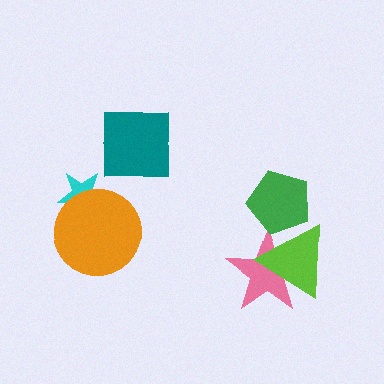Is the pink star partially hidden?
Yes, it is partially covered by another shape.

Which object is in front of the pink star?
The lime triangle is in front of the pink star.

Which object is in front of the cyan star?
The orange circle is in front of the cyan star.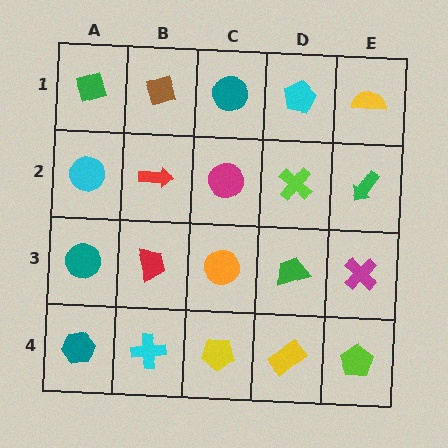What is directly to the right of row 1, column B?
A teal circle.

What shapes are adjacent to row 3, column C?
A magenta circle (row 2, column C), a yellow pentagon (row 4, column C), a red trapezoid (row 3, column B), a green trapezoid (row 3, column D).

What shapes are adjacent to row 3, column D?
A lime cross (row 2, column D), a yellow rectangle (row 4, column D), an orange circle (row 3, column C), a magenta cross (row 3, column E).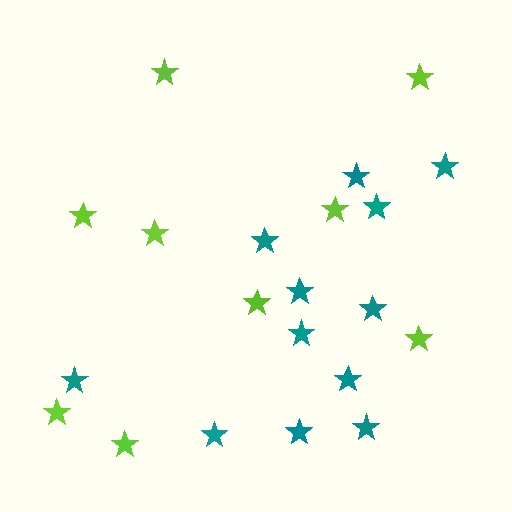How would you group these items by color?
There are 2 groups: one group of teal stars (12) and one group of lime stars (9).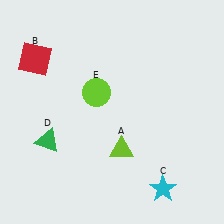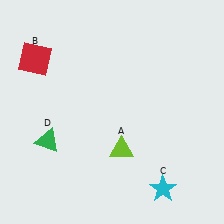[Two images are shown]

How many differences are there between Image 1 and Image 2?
There is 1 difference between the two images.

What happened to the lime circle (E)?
The lime circle (E) was removed in Image 2. It was in the top-left area of Image 1.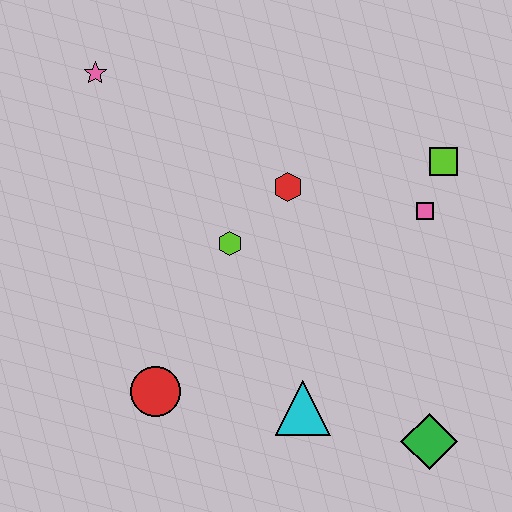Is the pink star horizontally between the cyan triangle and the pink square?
No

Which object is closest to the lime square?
The pink square is closest to the lime square.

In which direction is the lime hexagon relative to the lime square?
The lime hexagon is to the left of the lime square.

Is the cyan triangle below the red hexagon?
Yes